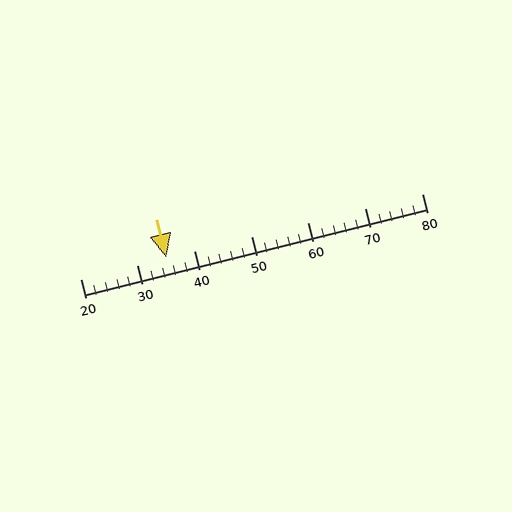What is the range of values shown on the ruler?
The ruler shows values from 20 to 80.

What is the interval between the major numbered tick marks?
The major tick marks are spaced 10 units apart.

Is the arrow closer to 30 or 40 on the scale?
The arrow is closer to 40.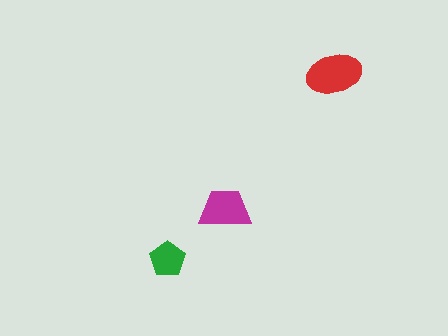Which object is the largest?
The red ellipse.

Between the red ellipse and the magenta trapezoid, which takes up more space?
The red ellipse.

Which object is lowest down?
The green pentagon is bottommost.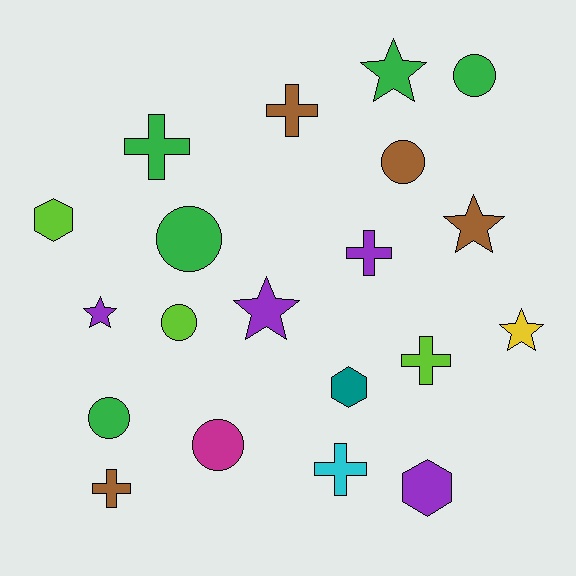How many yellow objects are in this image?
There is 1 yellow object.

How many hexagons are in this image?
There are 3 hexagons.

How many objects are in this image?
There are 20 objects.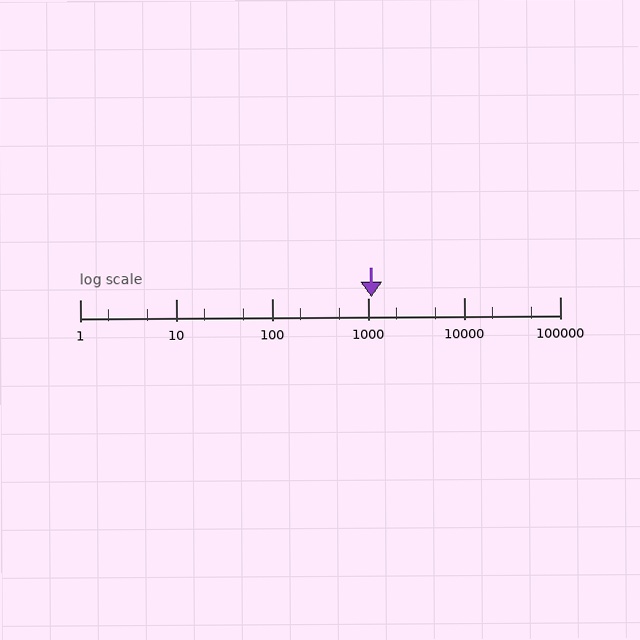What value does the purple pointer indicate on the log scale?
The pointer indicates approximately 1100.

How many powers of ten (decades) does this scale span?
The scale spans 5 decades, from 1 to 100000.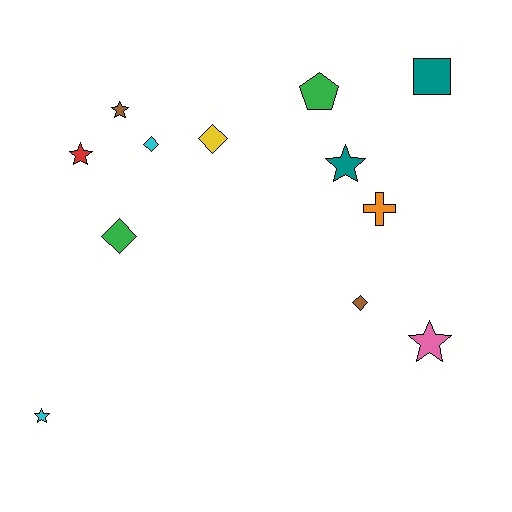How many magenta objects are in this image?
There are no magenta objects.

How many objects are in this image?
There are 12 objects.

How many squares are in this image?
There is 1 square.